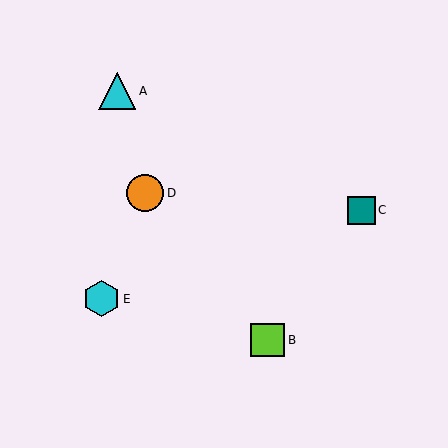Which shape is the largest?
The orange circle (labeled D) is the largest.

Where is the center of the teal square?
The center of the teal square is at (361, 210).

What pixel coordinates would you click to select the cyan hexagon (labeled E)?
Click at (102, 299) to select the cyan hexagon E.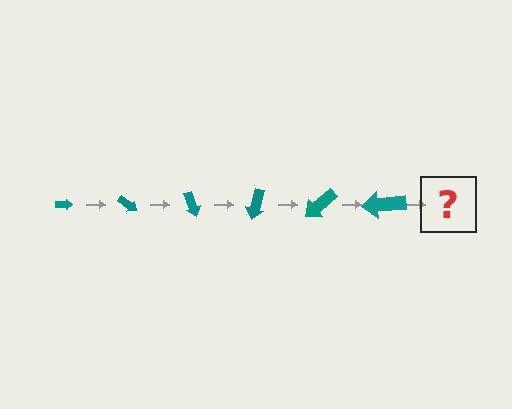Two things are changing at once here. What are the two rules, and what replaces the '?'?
The two rules are that the arrow grows larger each step and it rotates 35 degrees each step. The '?' should be an arrow, larger than the previous one and rotated 210 degrees from the start.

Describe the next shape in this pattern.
It should be an arrow, larger than the previous one and rotated 210 degrees from the start.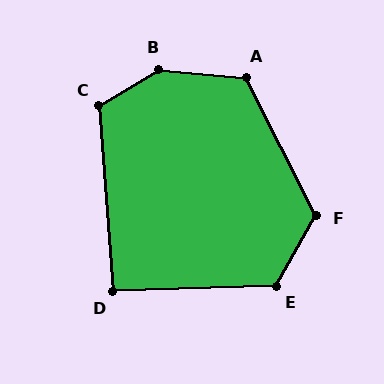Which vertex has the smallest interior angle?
D, at approximately 93 degrees.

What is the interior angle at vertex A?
Approximately 122 degrees (obtuse).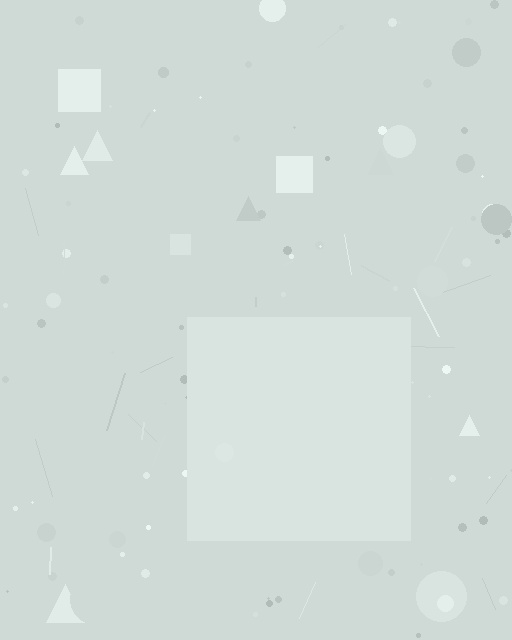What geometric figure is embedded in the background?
A square is embedded in the background.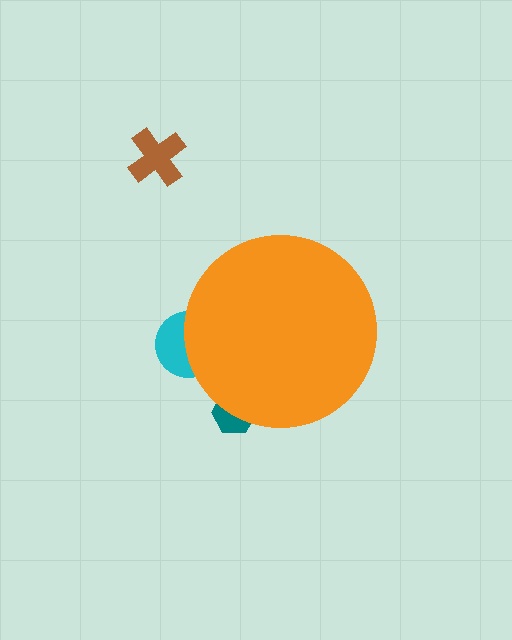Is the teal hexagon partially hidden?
Yes, the teal hexagon is partially hidden behind the orange circle.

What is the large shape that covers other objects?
An orange circle.